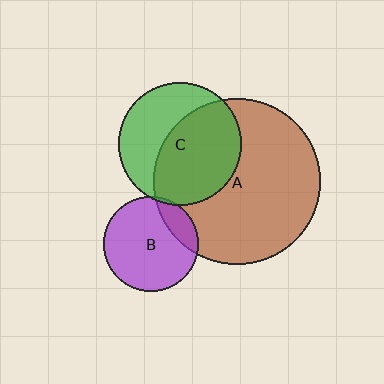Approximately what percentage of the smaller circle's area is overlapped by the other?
Approximately 15%.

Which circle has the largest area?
Circle A (brown).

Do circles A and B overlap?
Yes.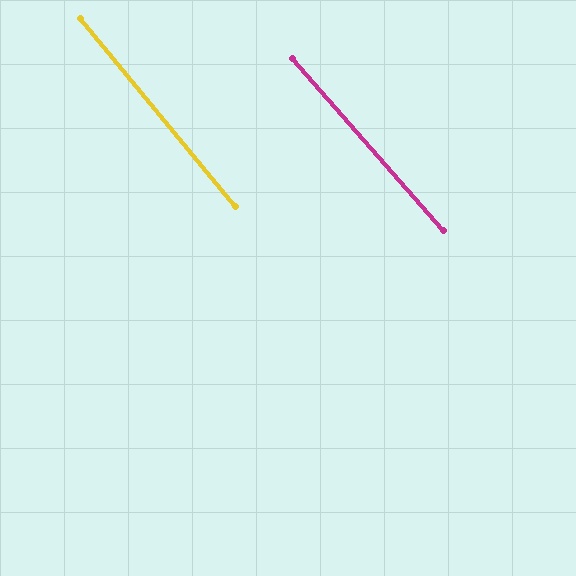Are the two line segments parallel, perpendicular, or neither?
Parallel — their directions differ by only 1.7°.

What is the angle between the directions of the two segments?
Approximately 2 degrees.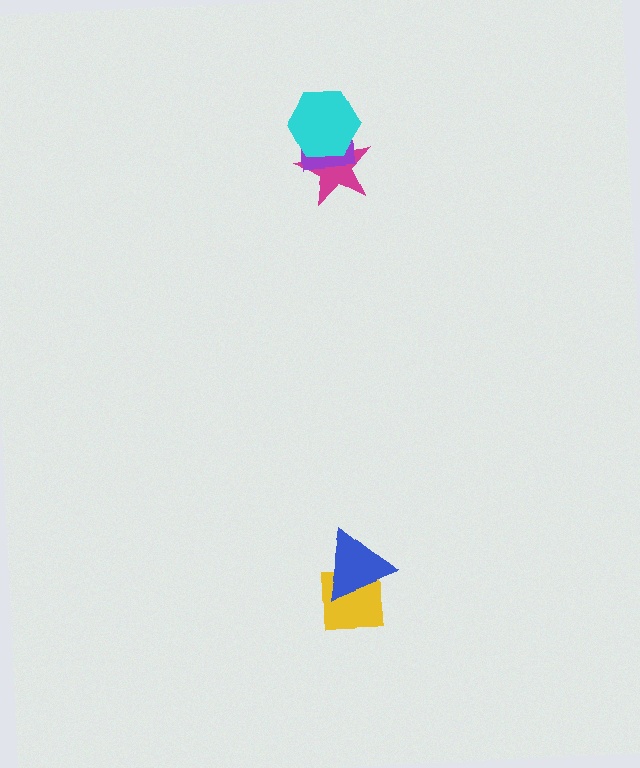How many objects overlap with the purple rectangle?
2 objects overlap with the purple rectangle.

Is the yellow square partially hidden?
Yes, it is partially covered by another shape.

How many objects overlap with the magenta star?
2 objects overlap with the magenta star.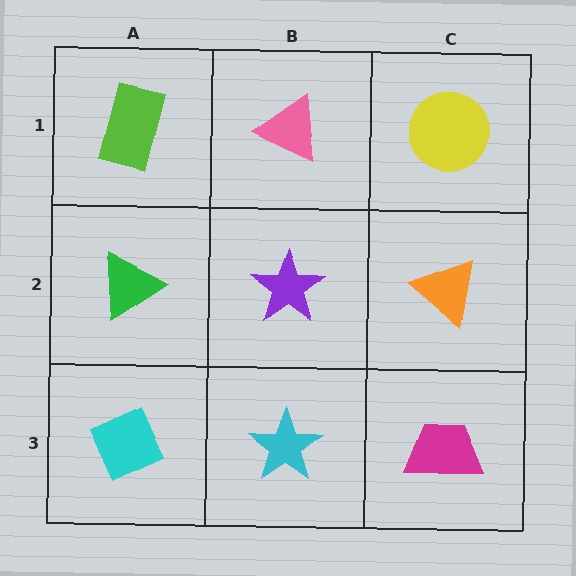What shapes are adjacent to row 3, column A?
A green triangle (row 2, column A), a cyan star (row 3, column B).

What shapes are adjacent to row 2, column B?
A pink triangle (row 1, column B), a cyan star (row 3, column B), a green triangle (row 2, column A), an orange triangle (row 2, column C).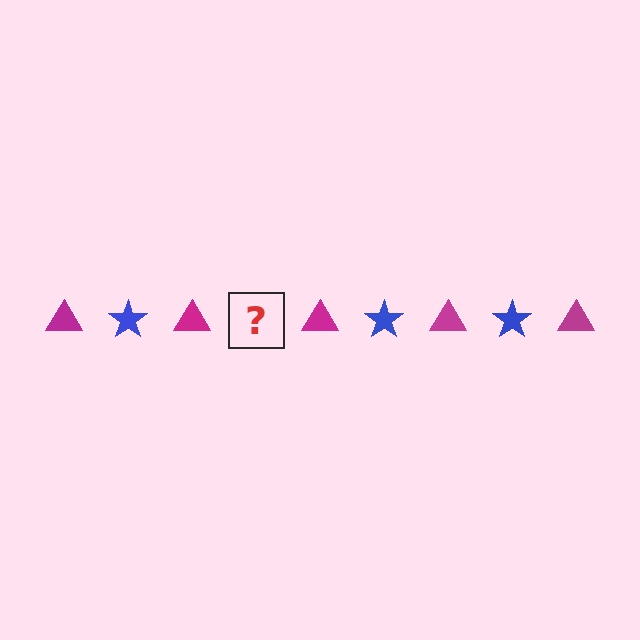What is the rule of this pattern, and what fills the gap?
The rule is that the pattern alternates between magenta triangle and blue star. The gap should be filled with a blue star.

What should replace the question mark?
The question mark should be replaced with a blue star.